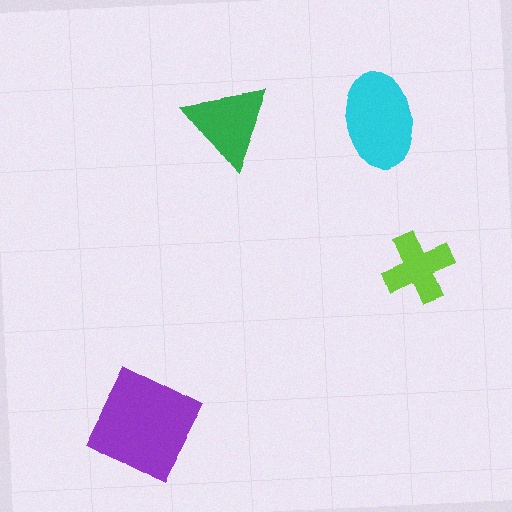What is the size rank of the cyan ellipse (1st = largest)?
2nd.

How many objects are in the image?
There are 4 objects in the image.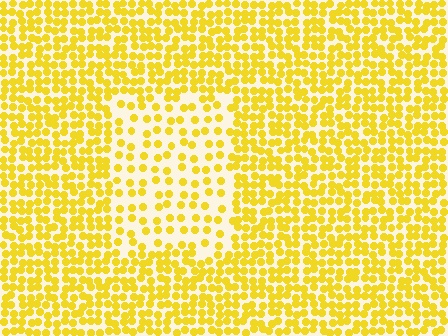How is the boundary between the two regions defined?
The boundary is defined by a change in element density (approximately 2.1x ratio). All elements are the same color, size, and shape.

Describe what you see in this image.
The image contains small yellow elements arranged at two different densities. A rectangle-shaped region is visible where the elements are less densely packed than the surrounding area.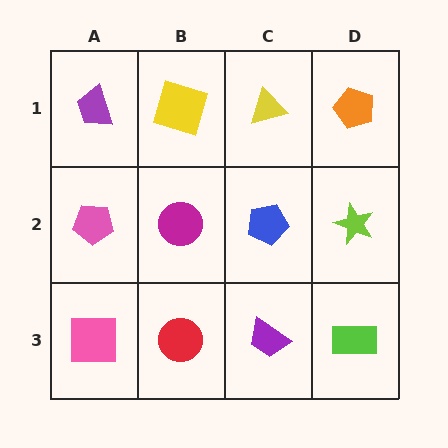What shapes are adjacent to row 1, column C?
A blue pentagon (row 2, column C), a yellow square (row 1, column B), an orange pentagon (row 1, column D).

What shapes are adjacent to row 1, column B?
A magenta circle (row 2, column B), a purple trapezoid (row 1, column A), a yellow triangle (row 1, column C).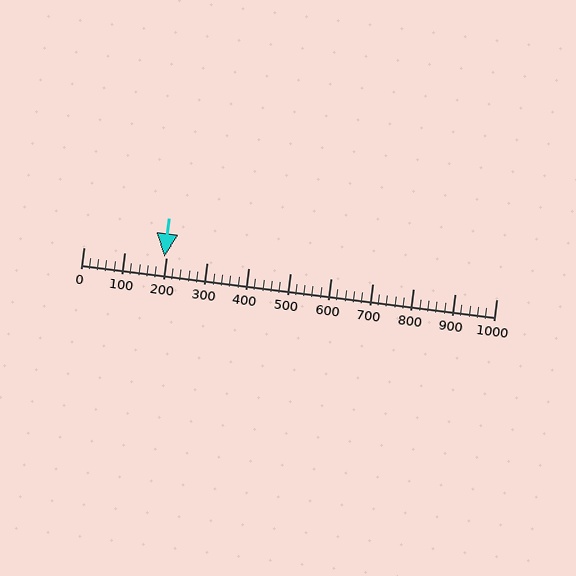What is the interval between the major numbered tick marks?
The major tick marks are spaced 100 units apart.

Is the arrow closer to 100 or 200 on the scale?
The arrow is closer to 200.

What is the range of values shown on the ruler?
The ruler shows values from 0 to 1000.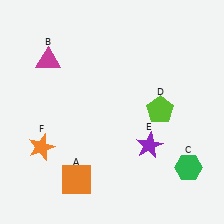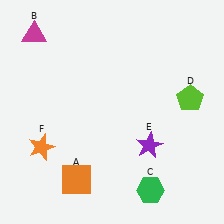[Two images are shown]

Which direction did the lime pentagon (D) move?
The lime pentagon (D) moved right.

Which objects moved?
The objects that moved are: the magenta triangle (B), the green hexagon (C), the lime pentagon (D).